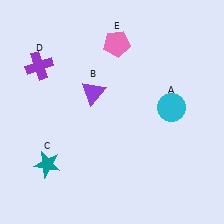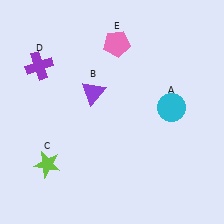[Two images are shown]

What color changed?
The star (C) changed from teal in Image 1 to lime in Image 2.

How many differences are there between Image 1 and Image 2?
There is 1 difference between the two images.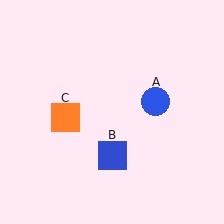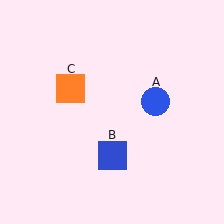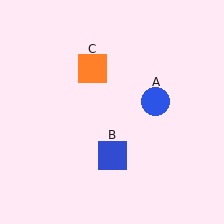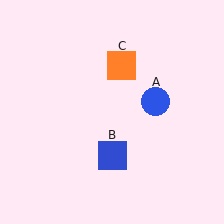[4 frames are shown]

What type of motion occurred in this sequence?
The orange square (object C) rotated clockwise around the center of the scene.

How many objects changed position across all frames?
1 object changed position: orange square (object C).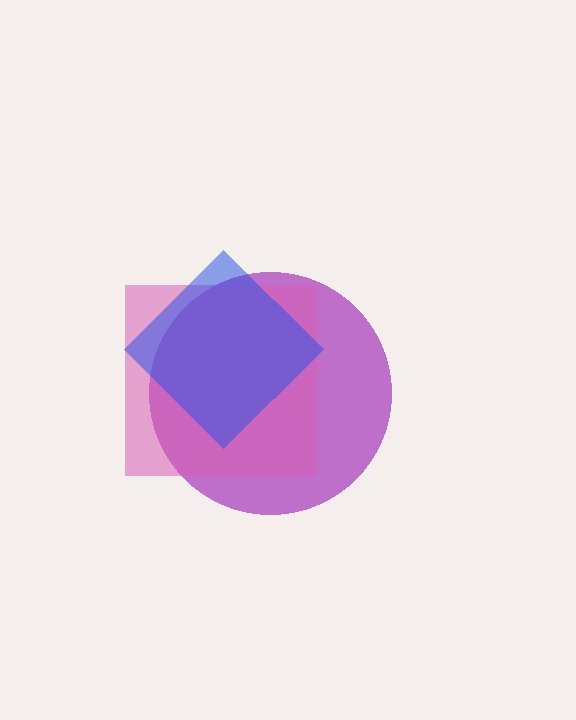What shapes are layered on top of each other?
The layered shapes are: a purple circle, a pink square, a blue diamond.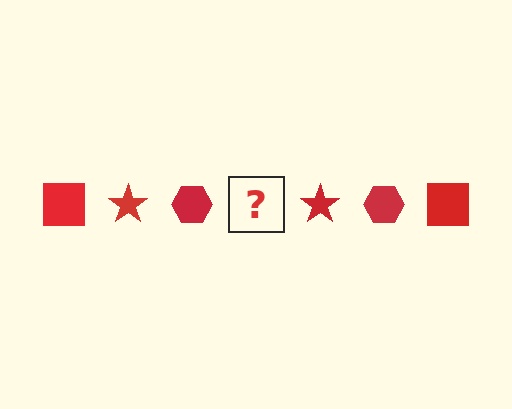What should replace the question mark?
The question mark should be replaced with a red square.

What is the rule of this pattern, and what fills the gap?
The rule is that the pattern cycles through square, star, hexagon shapes in red. The gap should be filled with a red square.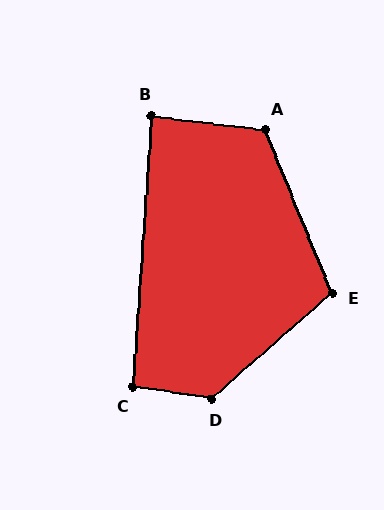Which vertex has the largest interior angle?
D, at approximately 130 degrees.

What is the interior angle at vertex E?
Approximately 109 degrees (obtuse).